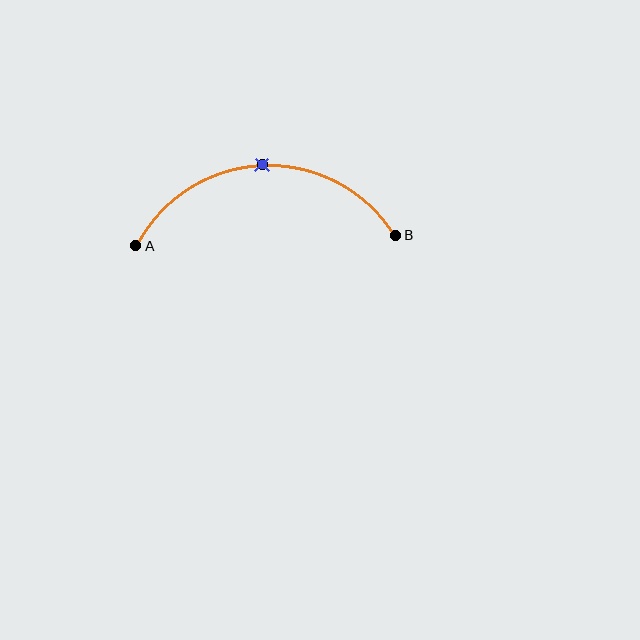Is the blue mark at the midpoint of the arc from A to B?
Yes. The blue mark lies on the arc at equal arc-length from both A and B — it is the arc midpoint.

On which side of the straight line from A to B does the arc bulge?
The arc bulges above the straight line connecting A and B.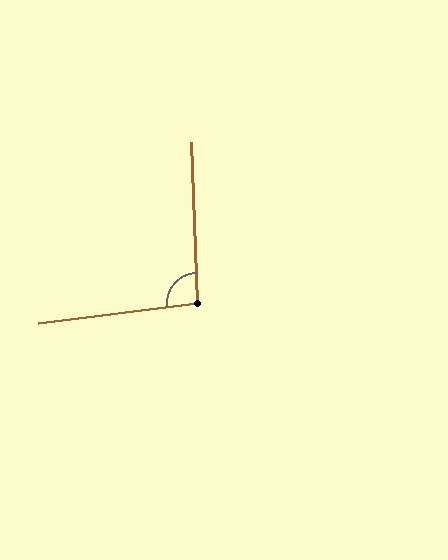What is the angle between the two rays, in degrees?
Approximately 95 degrees.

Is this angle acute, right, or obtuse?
It is approximately a right angle.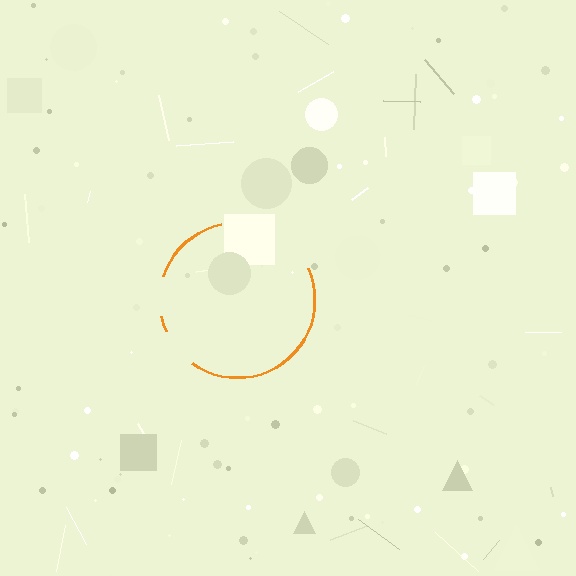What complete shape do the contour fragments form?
The contour fragments form a circle.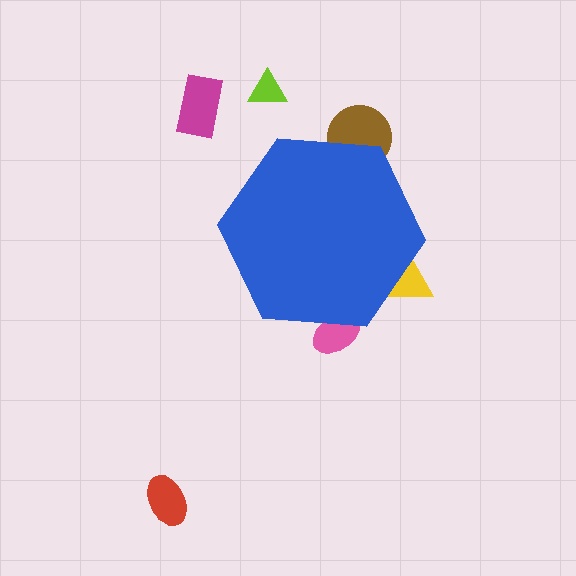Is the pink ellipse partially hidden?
Yes, the pink ellipse is partially hidden behind the blue hexagon.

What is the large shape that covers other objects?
A blue hexagon.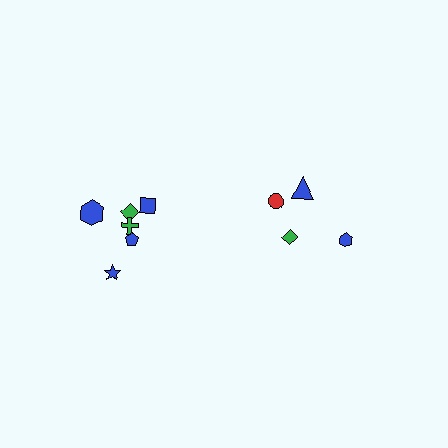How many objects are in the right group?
There are 4 objects.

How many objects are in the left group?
There are 6 objects.